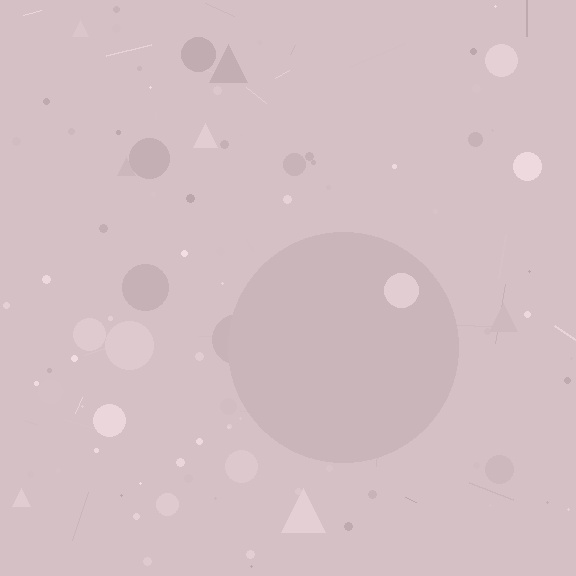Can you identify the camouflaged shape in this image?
The camouflaged shape is a circle.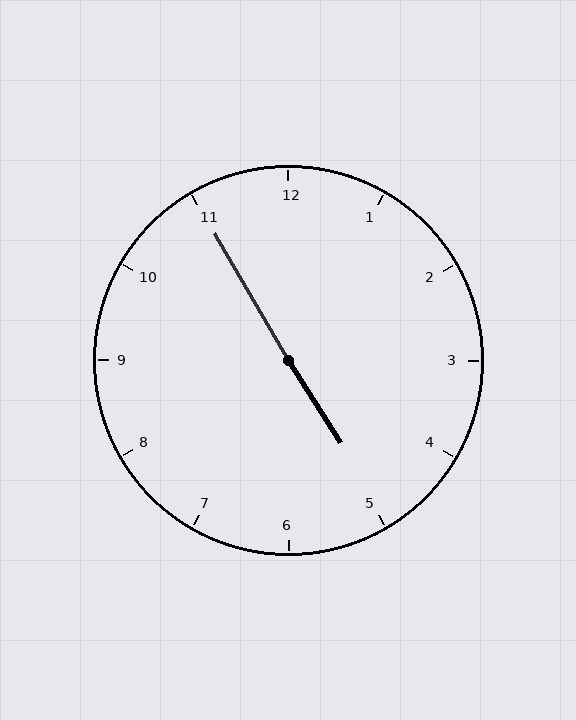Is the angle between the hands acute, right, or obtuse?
It is obtuse.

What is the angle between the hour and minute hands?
Approximately 178 degrees.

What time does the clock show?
4:55.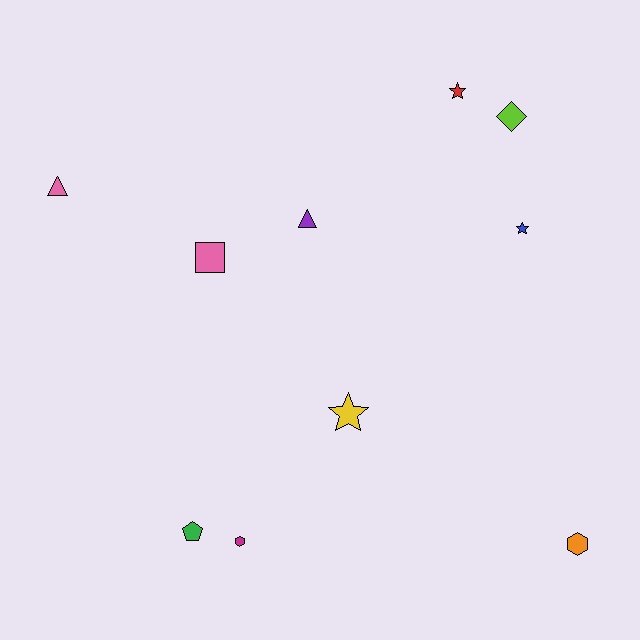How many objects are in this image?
There are 10 objects.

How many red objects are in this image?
There is 1 red object.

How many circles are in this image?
There are no circles.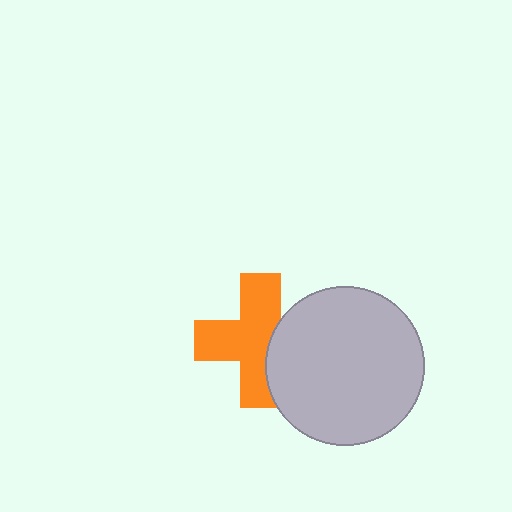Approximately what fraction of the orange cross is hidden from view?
Roughly 32% of the orange cross is hidden behind the light gray circle.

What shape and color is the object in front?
The object in front is a light gray circle.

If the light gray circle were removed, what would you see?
You would see the complete orange cross.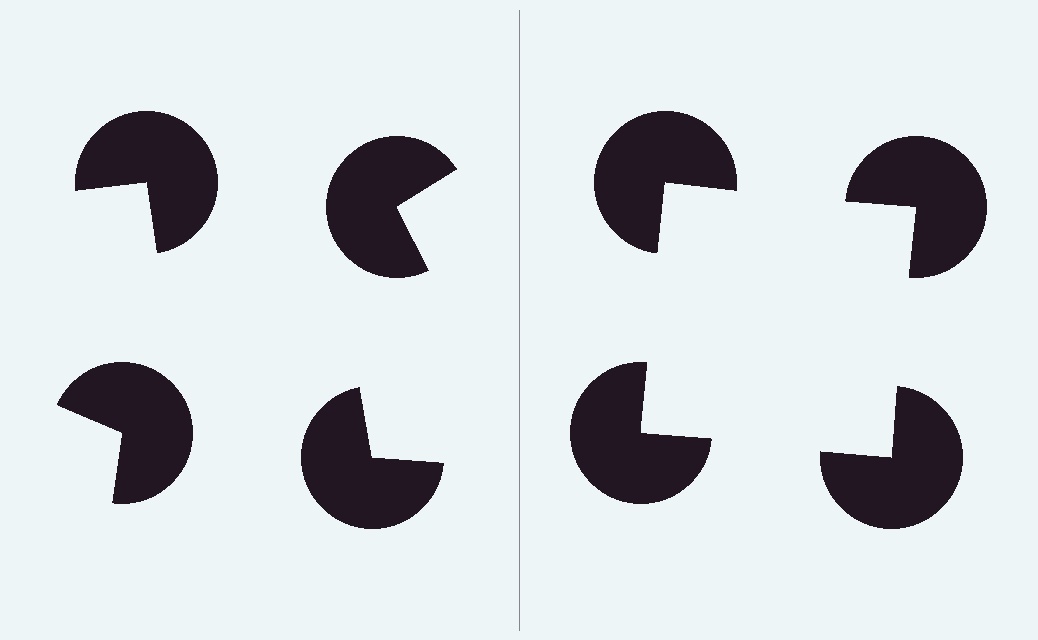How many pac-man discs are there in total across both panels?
8 — 4 on each side.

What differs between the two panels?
The pac-man discs are positioned identically on both sides; only the wedge orientations differ. On the right they align to a square; on the left they are misaligned.